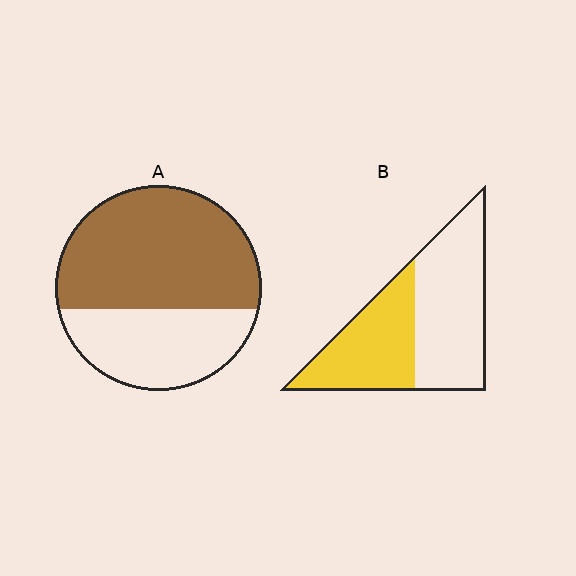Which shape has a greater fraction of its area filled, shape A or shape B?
Shape A.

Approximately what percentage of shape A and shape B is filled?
A is approximately 65% and B is approximately 45%.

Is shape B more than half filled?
No.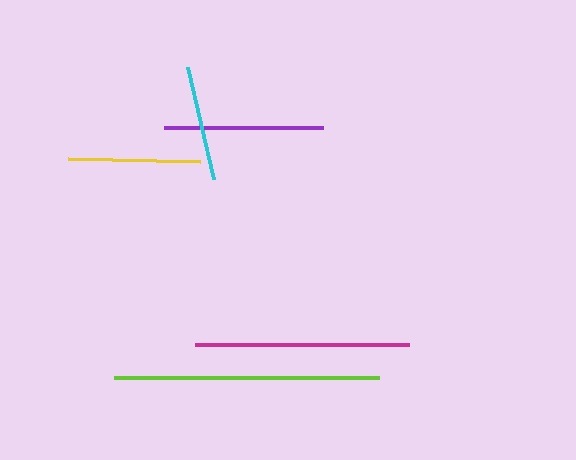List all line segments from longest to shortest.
From longest to shortest: lime, magenta, purple, yellow, cyan.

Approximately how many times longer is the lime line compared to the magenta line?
The lime line is approximately 1.2 times the length of the magenta line.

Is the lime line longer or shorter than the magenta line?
The lime line is longer than the magenta line.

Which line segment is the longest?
The lime line is the longest at approximately 265 pixels.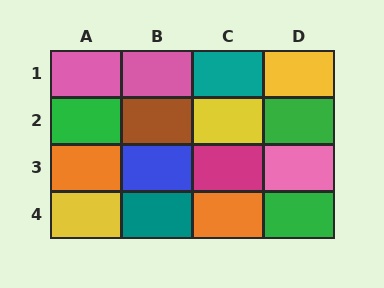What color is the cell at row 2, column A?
Green.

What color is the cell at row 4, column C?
Orange.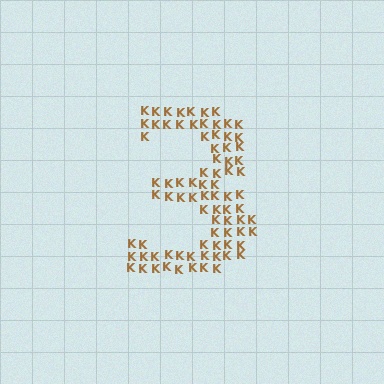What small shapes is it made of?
It is made of small letter K's.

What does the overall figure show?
The overall figure shows the digit 3.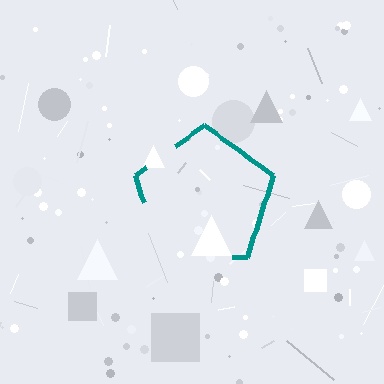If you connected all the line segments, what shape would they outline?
They would outline a pentagon.